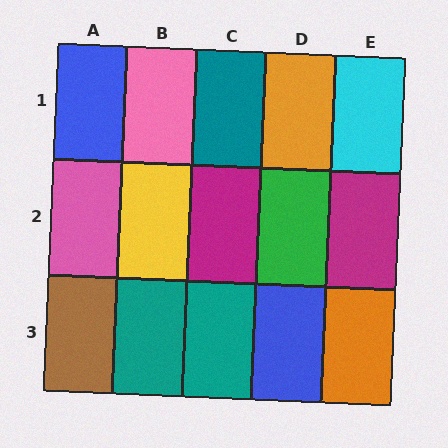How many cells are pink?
2 cells are pink.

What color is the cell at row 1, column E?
Cyan.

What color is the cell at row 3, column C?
Teal.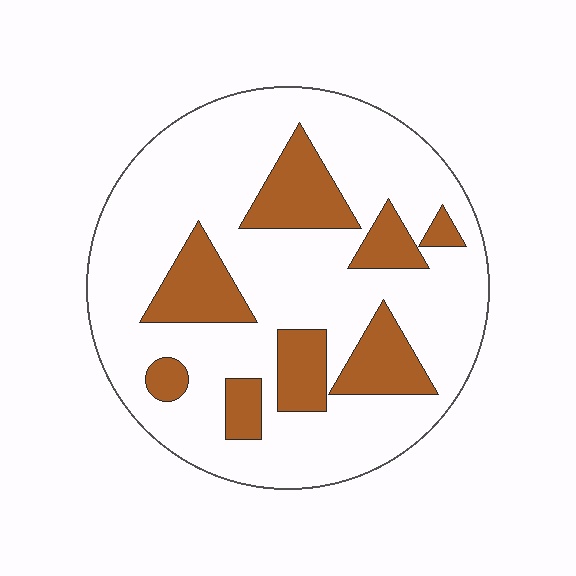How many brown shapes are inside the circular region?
8.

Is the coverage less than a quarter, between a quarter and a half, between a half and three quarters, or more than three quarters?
Less than a quarter.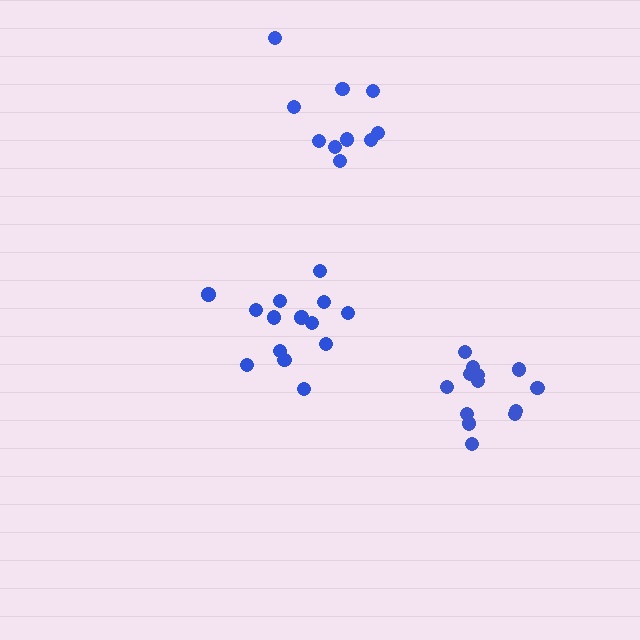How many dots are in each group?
Group 1: 10 dots, Group 2: 14 dots, Group 3: 13 dots (37 total).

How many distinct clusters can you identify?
There are 3 distinct clusters.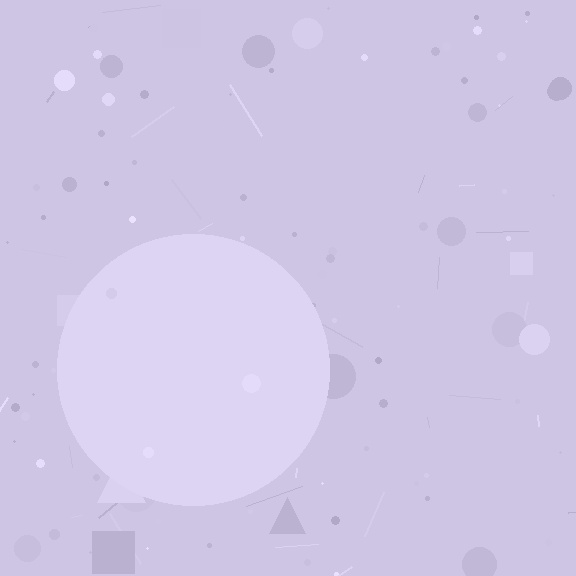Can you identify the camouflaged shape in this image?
The camouflaged shape is a circle.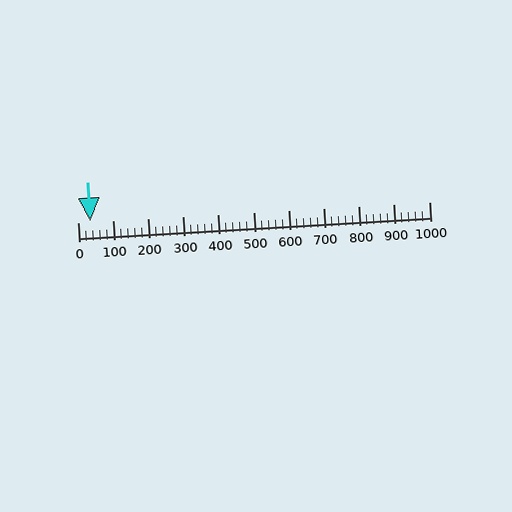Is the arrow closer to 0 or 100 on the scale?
The arrow is closer to 0.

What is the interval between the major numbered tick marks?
The major tick marks are spaced 100 units apart.